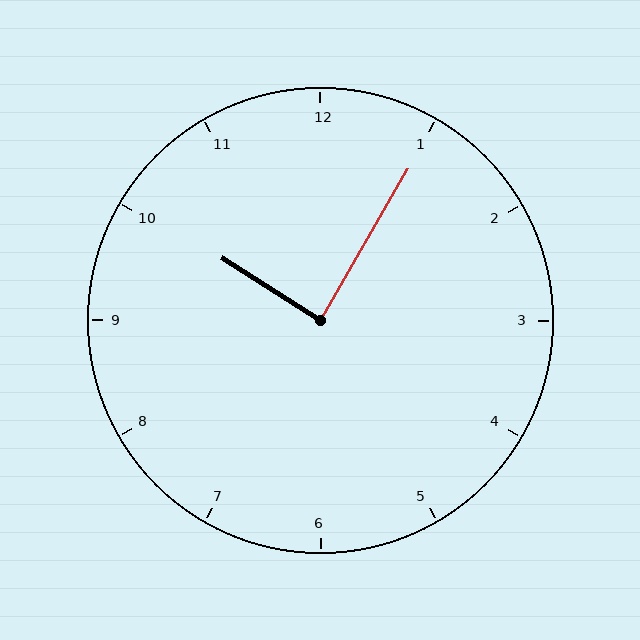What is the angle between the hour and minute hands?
Approximately 88 degrees.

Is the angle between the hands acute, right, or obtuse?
It is right.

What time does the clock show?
10:05.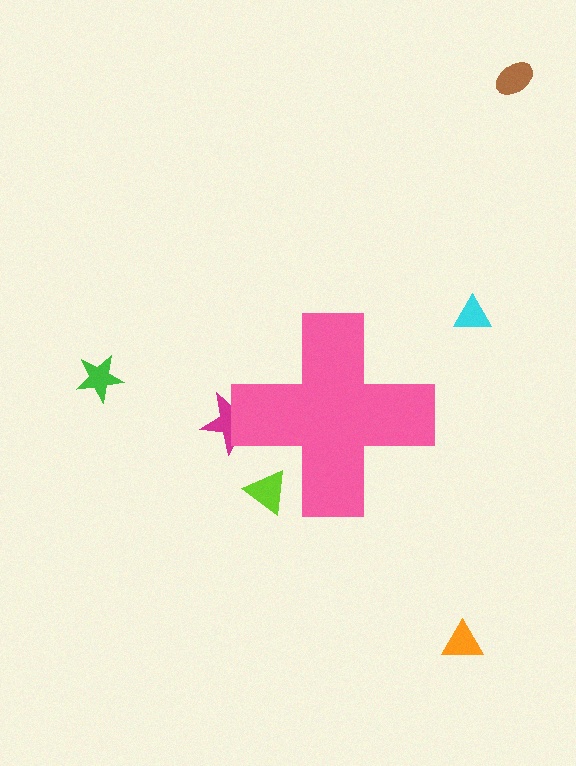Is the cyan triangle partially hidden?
No, the cyan triangle is fully visible.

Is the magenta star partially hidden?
Yes, the magenta star is partially hidden behind the pink cross.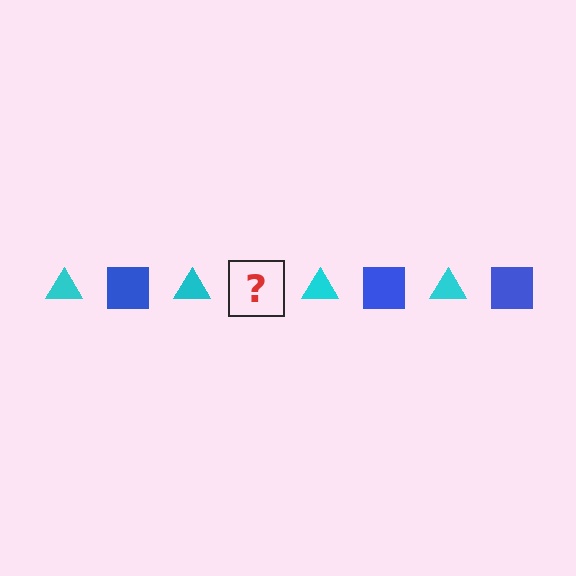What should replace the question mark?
The question mark should be replaced with a blue square.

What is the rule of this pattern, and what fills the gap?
The rule is that the pattern alternates between cyan triangle and blue square. The gap should be filled with a blue square.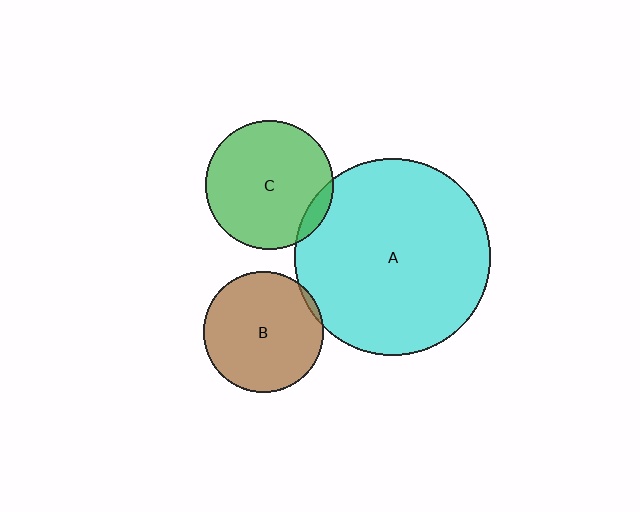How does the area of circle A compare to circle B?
Approximately 2.7 times.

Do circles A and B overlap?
Yes.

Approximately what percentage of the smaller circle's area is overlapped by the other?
Approximately 5%.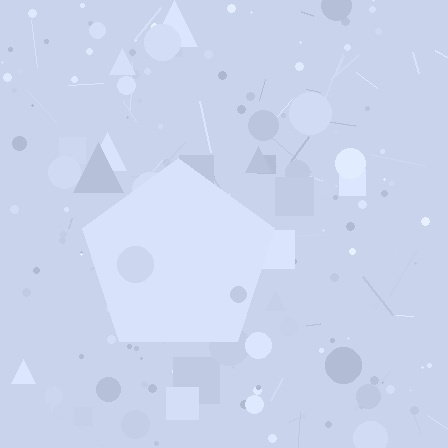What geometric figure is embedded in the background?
A pentagon is embedded in the background.